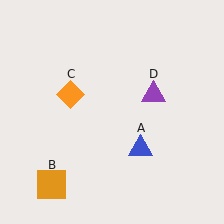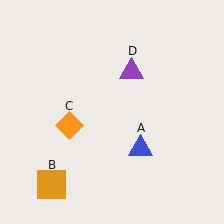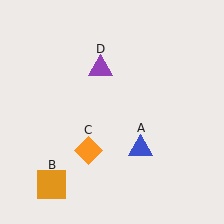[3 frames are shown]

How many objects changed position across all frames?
2 objects changed position: orange diamond (object C), purple triangle (object D).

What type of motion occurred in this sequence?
The orange diamond (object C), purple triangle (object D) rotated counterclockwise around the center of the scene.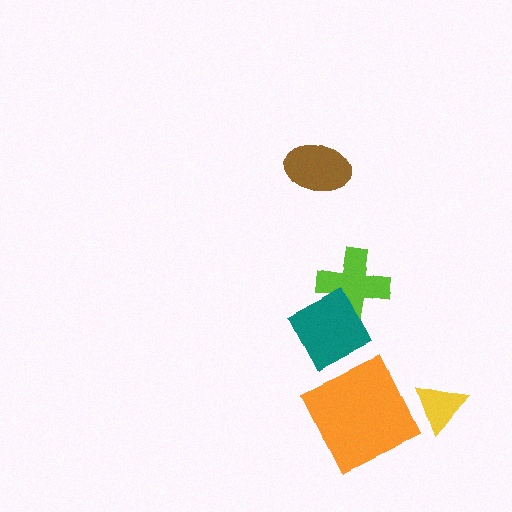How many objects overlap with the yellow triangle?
0 objects overlap with the yellow triangle.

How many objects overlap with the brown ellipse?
0 objects overlap with the brown ellipse.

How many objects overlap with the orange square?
0 objects overlap with the orange square.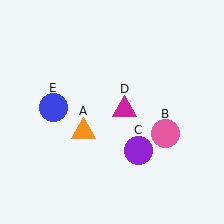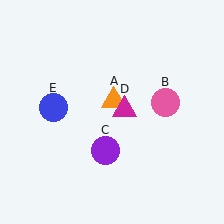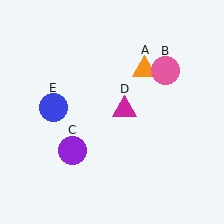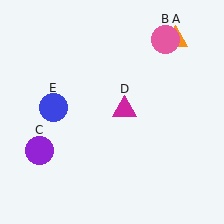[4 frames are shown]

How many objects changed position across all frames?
3 objects changed position: orange triangle (object A), pink circle (object B), purple circle (object C).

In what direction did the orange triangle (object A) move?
The orange triangle (object A) moved up and to the right.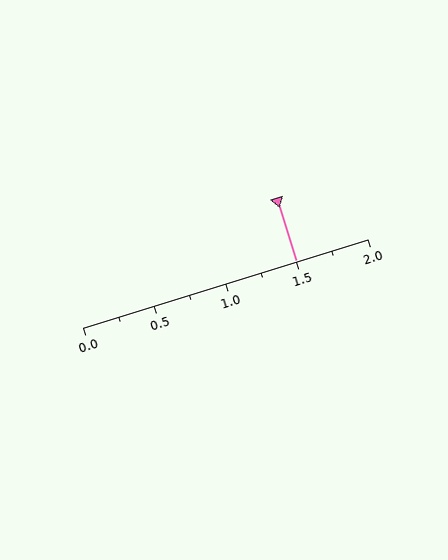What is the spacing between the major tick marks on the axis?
The major ticks are spaced 0.5 apart.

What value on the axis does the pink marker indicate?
The marker indicates approximately 1.5.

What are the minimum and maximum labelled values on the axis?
The axis runs from 0.0 to 2.0.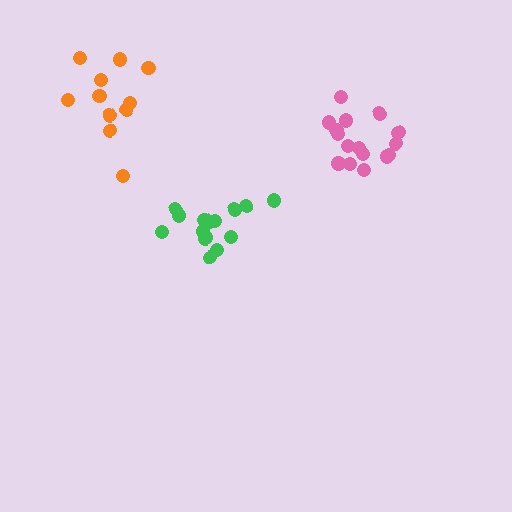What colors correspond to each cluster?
The clusters are colored: green, pink, orange.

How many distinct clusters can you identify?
There are 3 distinct clusters.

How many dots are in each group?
Group 1: 14 dots, Group 2: 16 dots, Group 3: 11 dots (41 total).